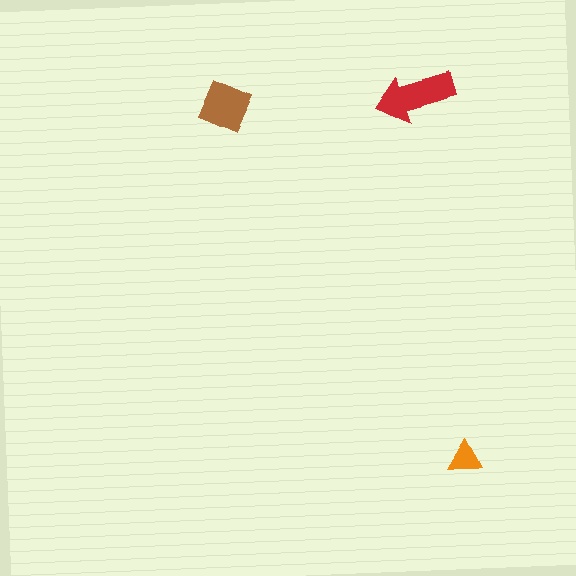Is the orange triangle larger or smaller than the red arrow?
Smaller.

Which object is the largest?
The red arrow.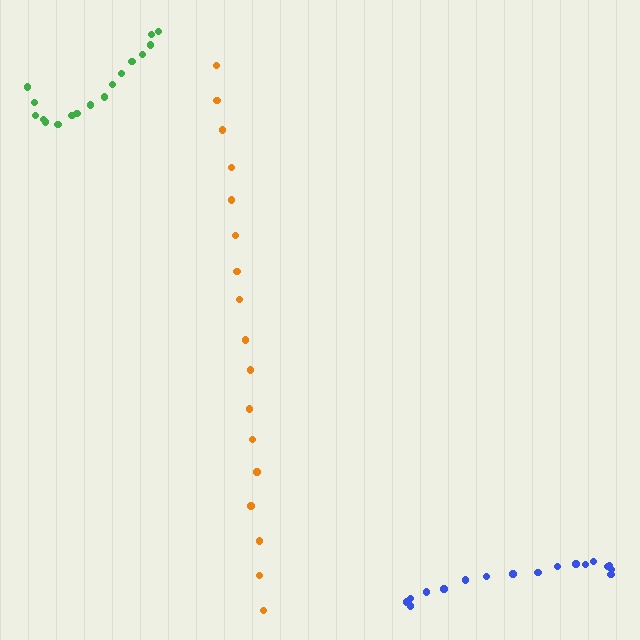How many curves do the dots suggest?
There are 3 distinct paths.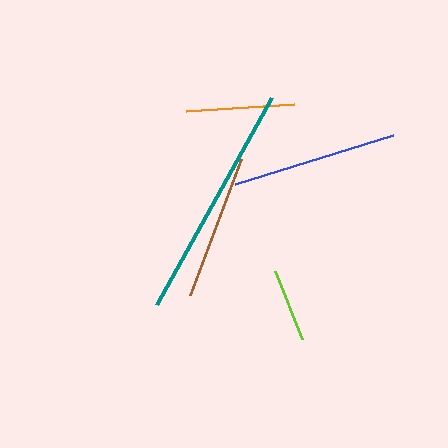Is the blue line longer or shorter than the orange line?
The blue line is longer than the orange line.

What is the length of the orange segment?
The orange segment is approximately 109 pixels long.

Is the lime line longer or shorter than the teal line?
The teal line is longer than the lime line.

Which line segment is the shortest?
The lime line is the shortest at approximately 72 pixels.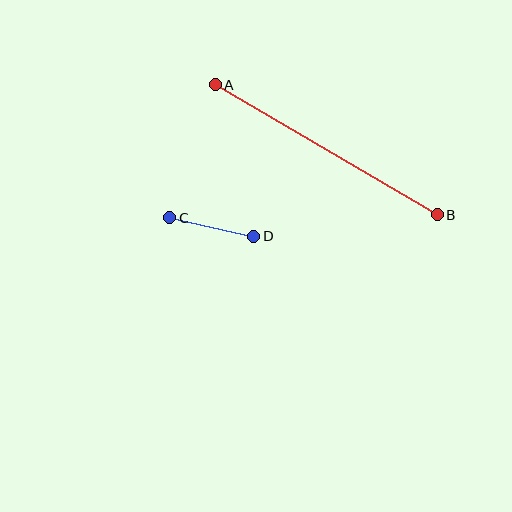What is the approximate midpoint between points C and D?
The midpoint is at approximately (212, 227) pixels.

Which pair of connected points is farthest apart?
Points A and B are farthest apart.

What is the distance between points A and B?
The distance is approximately 257 pixels.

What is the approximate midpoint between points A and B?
The midpoint is at approximately (326, 150) pixels.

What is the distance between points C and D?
The distance is approximately 86 pixels.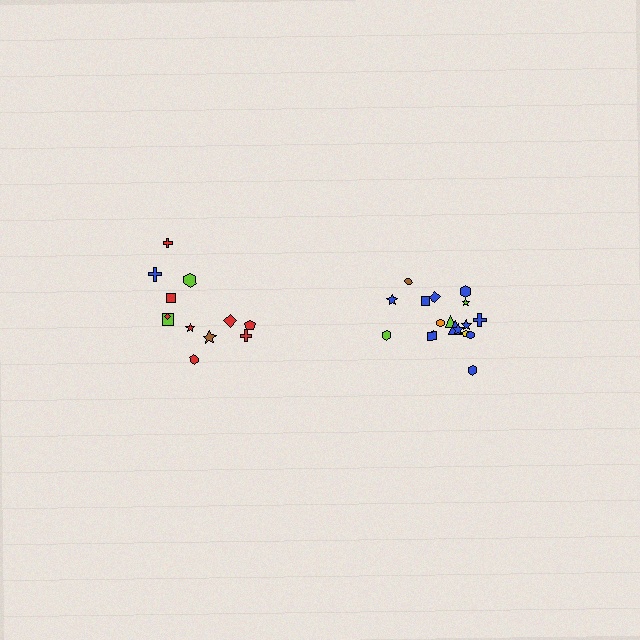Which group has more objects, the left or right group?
The right group.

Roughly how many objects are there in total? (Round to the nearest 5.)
Roughly 30 objects in total.